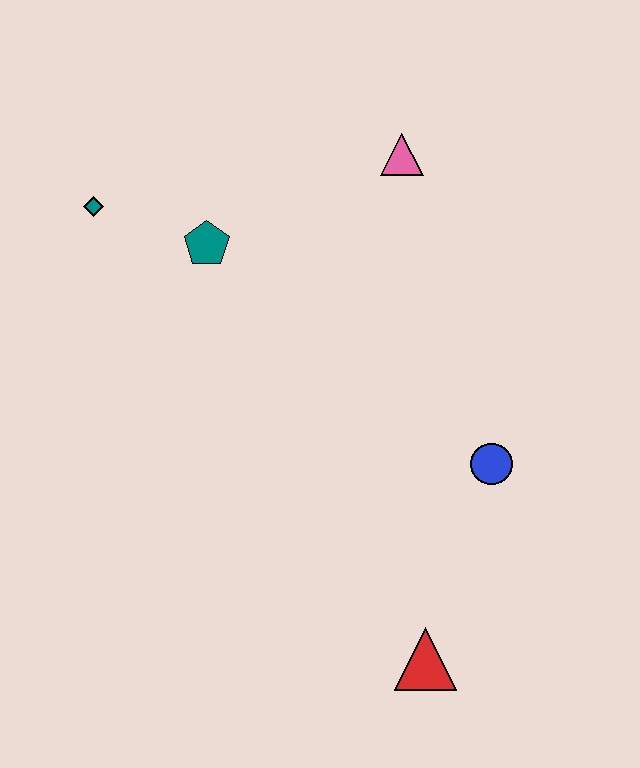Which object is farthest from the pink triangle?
The red triangle is farthest from the pink triangle.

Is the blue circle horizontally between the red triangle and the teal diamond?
No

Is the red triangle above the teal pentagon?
No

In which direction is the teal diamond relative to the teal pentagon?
The teal diamond is to the left of the teal pentagon.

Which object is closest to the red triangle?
The blue circle is closest to the red triangle.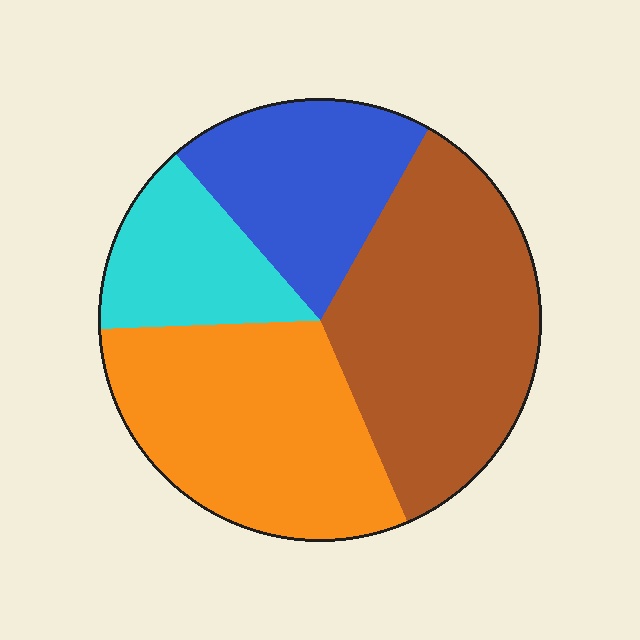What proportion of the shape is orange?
Orange takes up about one third (1/3) of the shape.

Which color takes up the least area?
Cyan, at roughly 15%.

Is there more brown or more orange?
Brown.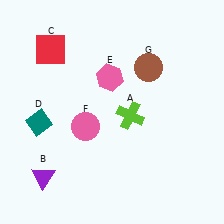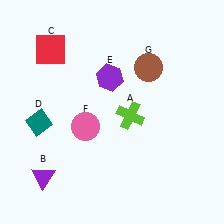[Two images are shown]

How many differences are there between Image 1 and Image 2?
There is 1 difference between the two images.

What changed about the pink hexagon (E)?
In Image 1, E is pink. In Image 2, it changed to purple.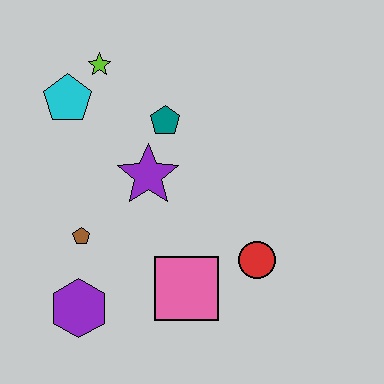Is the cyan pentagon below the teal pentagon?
No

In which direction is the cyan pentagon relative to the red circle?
The cyan pentagon is to the left of the red circle.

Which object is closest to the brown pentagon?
The purple hexagon is closest to the brown pentagon.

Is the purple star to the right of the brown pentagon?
Yes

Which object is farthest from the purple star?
The purple hexagon is farthest from the purple star.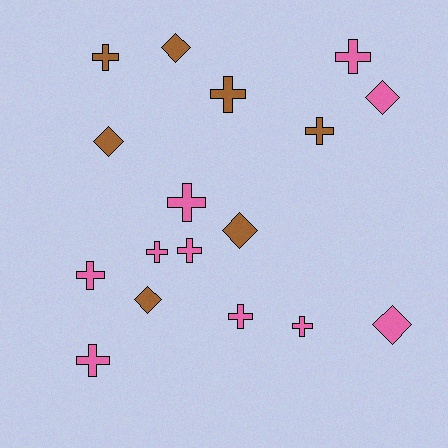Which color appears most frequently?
Pink, with 10 objects.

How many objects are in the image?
There are 17 objects.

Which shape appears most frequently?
Cross, with 11 objects.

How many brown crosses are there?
There are 3 brown crosses.